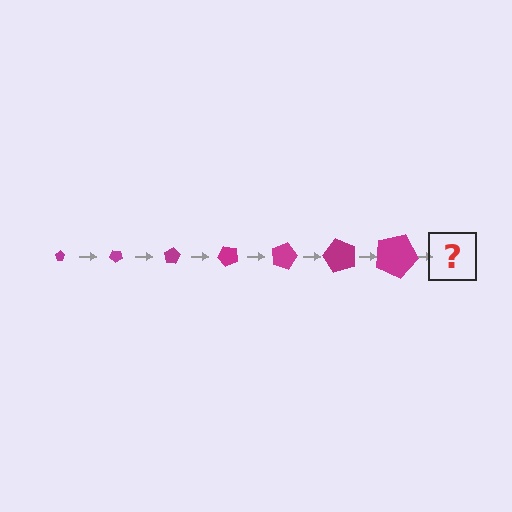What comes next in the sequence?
The next element should be a pentagon, larger than the previous one and rotated 280 degrees from the start.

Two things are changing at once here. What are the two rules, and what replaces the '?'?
The two rules are that the pentagon grows larger each step and it rotates 40 degrees each step. The '?' should be a pentagon, larger than the previous one and rotated 280 degrees from the start.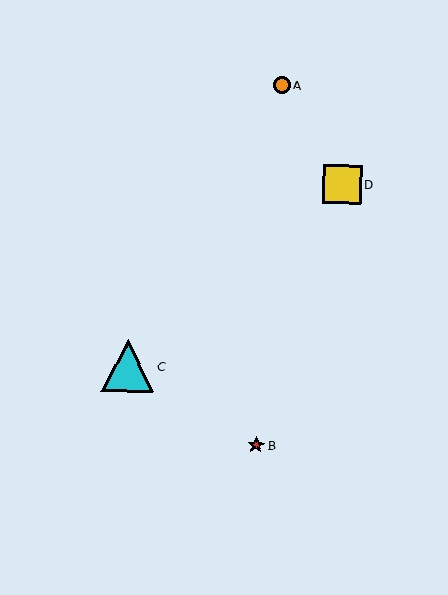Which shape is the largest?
The cyan triangle (labeled C) is the largest.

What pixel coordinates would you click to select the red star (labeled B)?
Click at (256, 445) to select the red star B.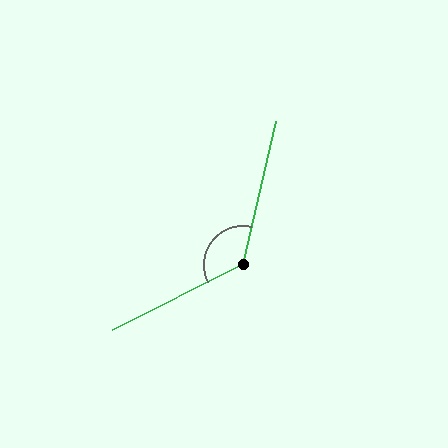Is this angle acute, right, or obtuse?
It is obtuse.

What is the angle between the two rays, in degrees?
Approximately 130 degrees.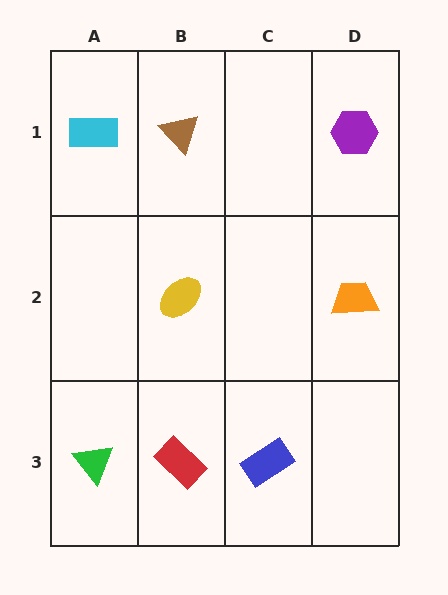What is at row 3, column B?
A red rectangle.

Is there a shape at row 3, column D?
No, that cell is empty.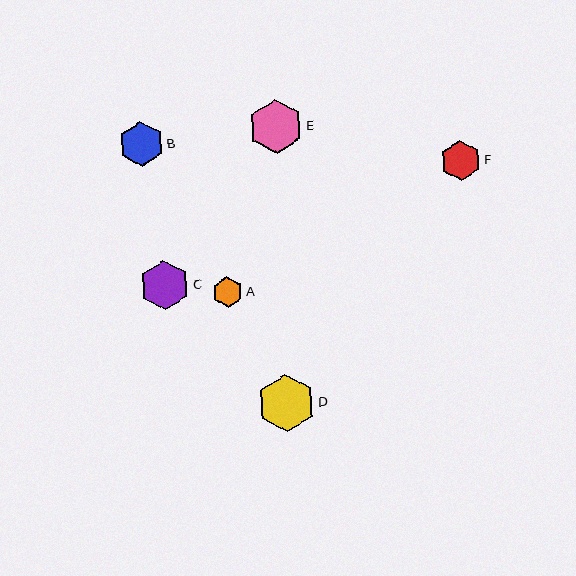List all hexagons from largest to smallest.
From largest to smallest: D, E, C, B, F, A.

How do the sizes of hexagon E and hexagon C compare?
Hexagon E and hexagon C are approximately the same size.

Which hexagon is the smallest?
Hexagon A is the smallest with a size of approximately 30 pixels.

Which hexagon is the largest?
Hexagon D is the largest with a size of approximately 57 pixels.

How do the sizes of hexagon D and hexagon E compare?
Hexagon D and hexagon E are approximately the same size.